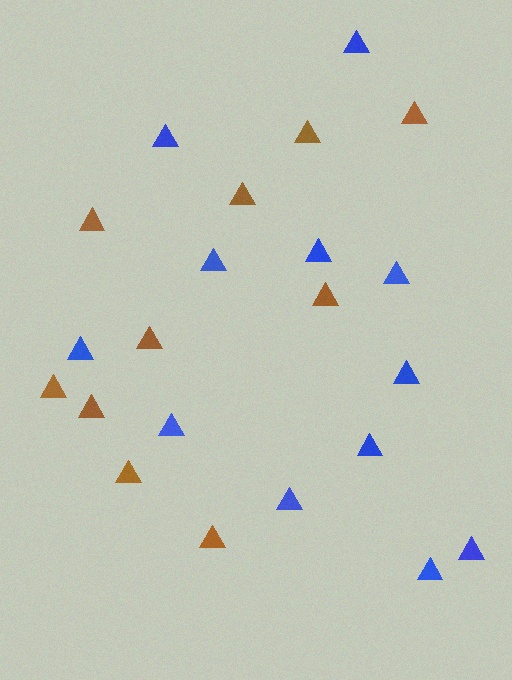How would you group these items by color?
There are 2 groups: one group of brown triangles (10) and one group of blue triangles (12).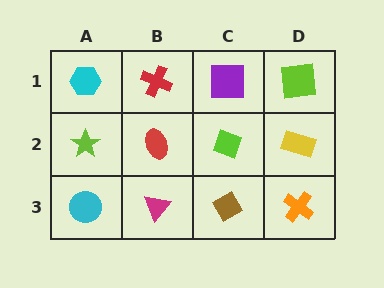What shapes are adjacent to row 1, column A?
A lime star (row 2, column A), a red cross (row 1, column B).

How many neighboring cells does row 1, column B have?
3.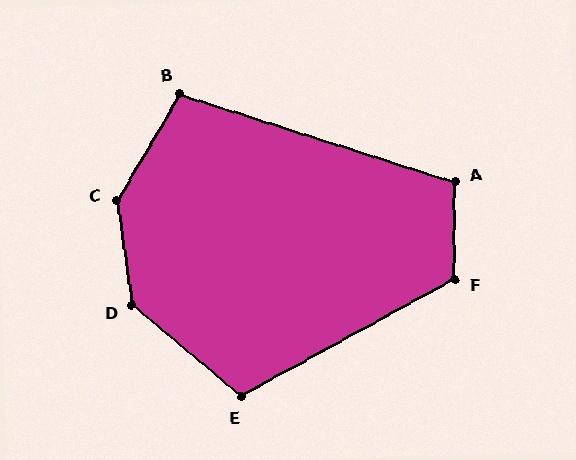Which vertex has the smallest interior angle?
B, at approximately 103 degrees.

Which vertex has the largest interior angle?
C, at approximately 141 degrees.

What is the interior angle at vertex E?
Approximately 111 degrees (obtuse).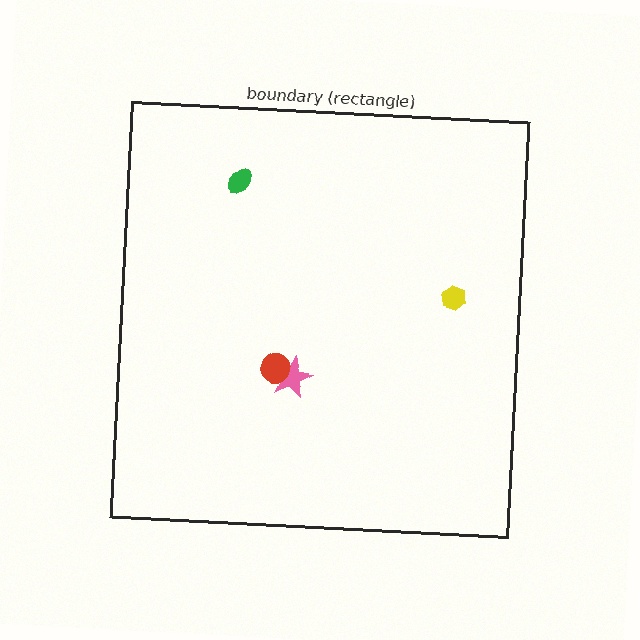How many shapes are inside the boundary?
4 inside, 0 outside.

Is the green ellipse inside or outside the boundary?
Inside.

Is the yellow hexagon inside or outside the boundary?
Inside.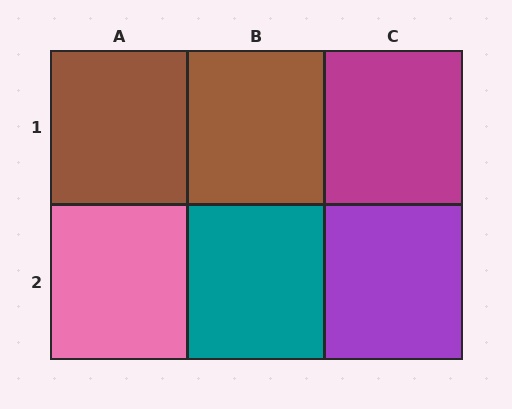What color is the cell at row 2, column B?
Teal.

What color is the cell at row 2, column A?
Pink.